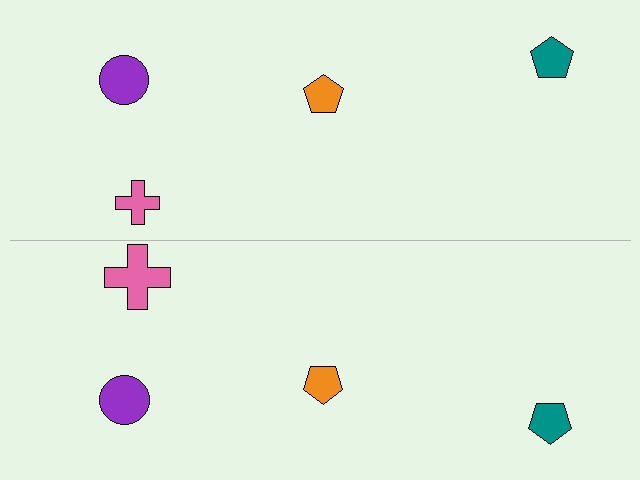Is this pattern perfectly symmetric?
No, the pattern is not perfectly symmetric. The pink cross on the bottom side has a different size than its mirror counterpart.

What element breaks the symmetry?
The pink cross on the bottom side has a different size than its mirror counterpart.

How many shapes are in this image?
There are 8 shapes in this image.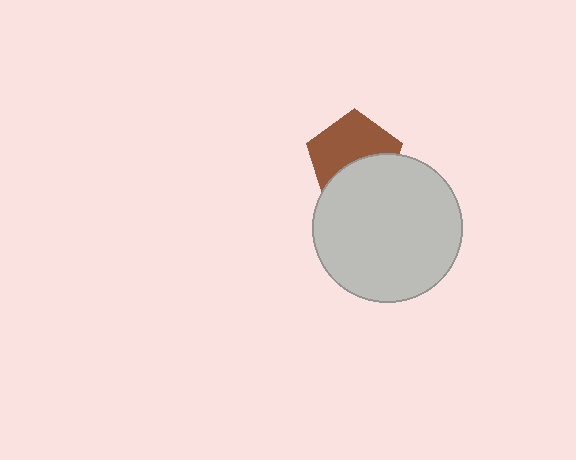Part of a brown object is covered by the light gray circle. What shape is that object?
It is a pentagon.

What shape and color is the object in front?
The object in front is a light gray circle.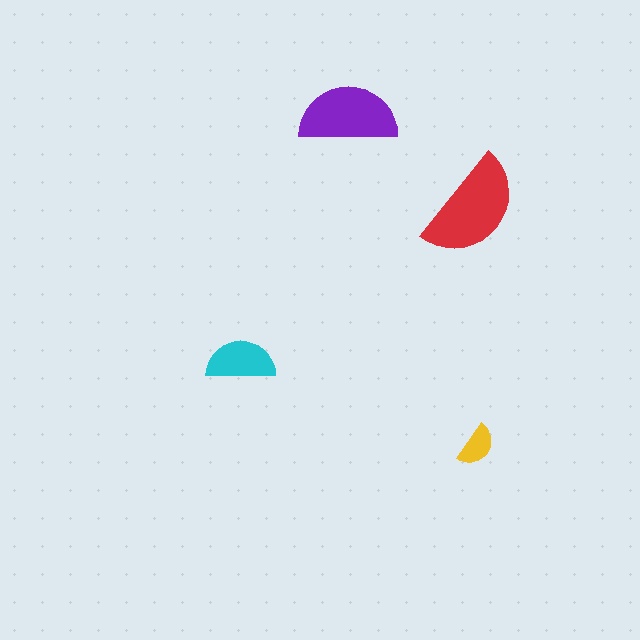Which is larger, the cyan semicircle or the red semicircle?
The red one.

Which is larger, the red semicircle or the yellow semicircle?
The red one.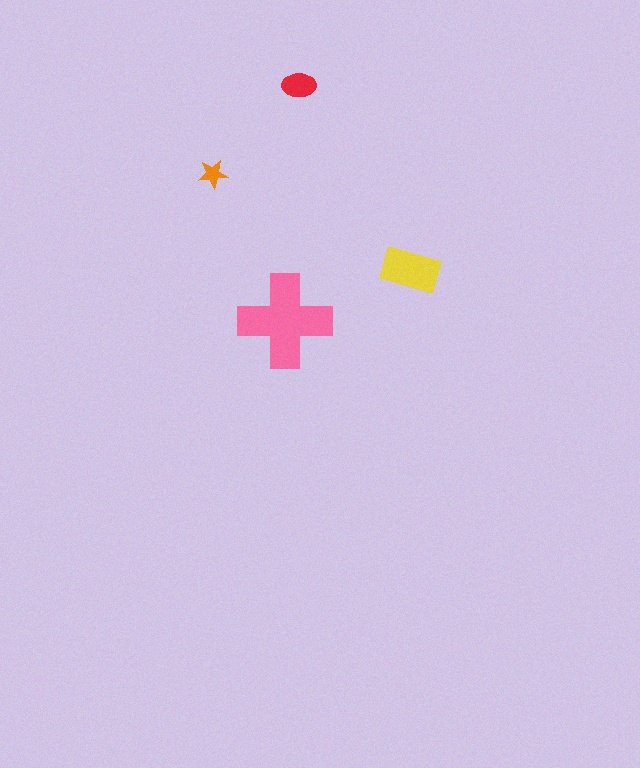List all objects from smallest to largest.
The orange star, the red ellipse, the yellow rectangle, the pink cross.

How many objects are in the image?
There are 4 objects in the image.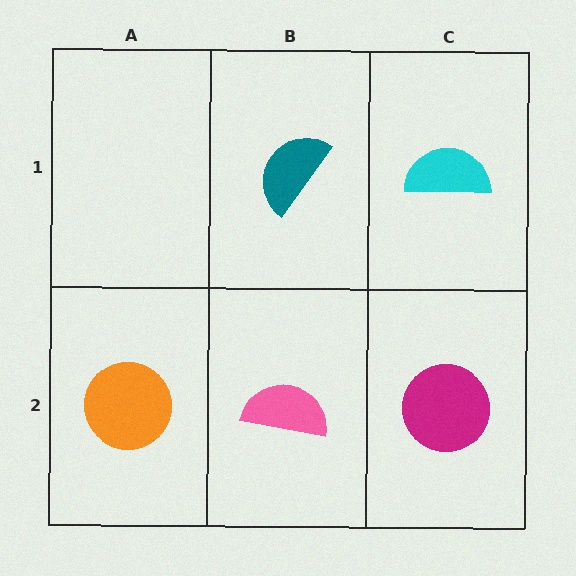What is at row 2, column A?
An orange circle.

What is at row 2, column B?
A pink semicircle.